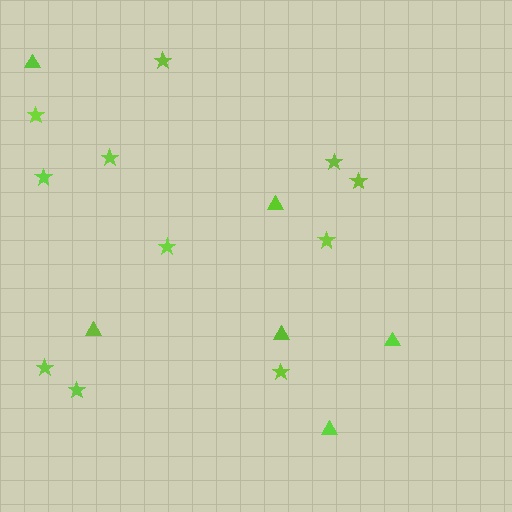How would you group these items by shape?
There are 2 groups: one group of stars (11) and one group of triangles (6).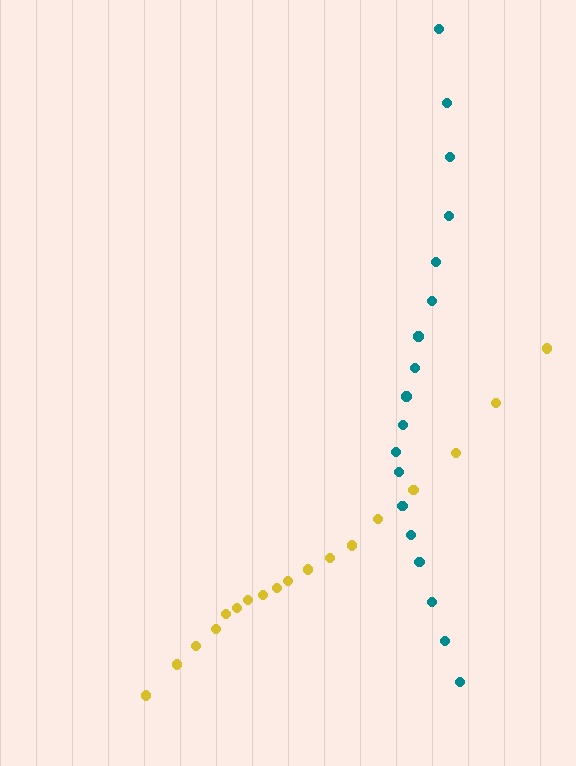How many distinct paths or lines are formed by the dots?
There are 2 distinct paths.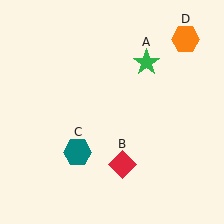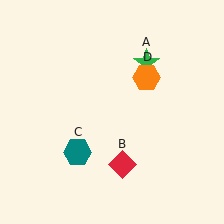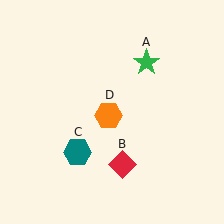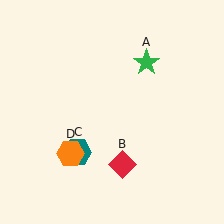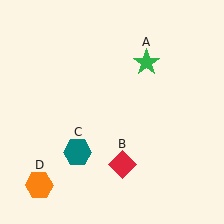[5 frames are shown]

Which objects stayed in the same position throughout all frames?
Green star (object A) and red diamond (object B) and teal hexagon (object C) remained stationary.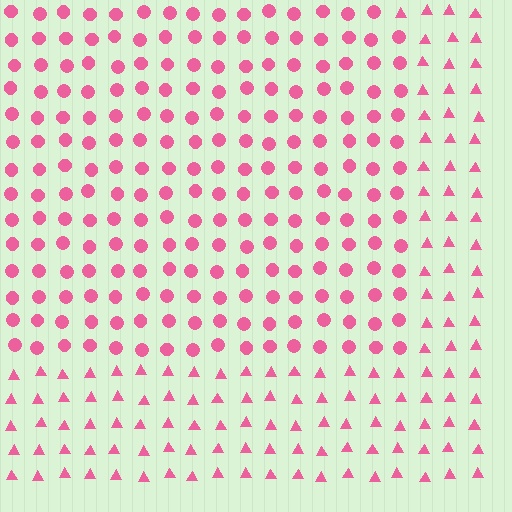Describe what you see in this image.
The image is filled with small pink elements arranged in a uniform grid. A rectangle-shaped region contains circles, while the surrounding area contains triangles. The boundary is defined purely by the change in element shape.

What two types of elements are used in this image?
The image uses circles inside the rectangle region and triangles outside it.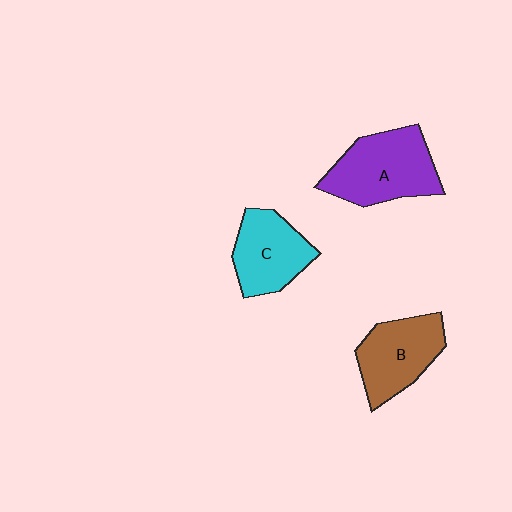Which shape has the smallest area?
Shape C (cyan).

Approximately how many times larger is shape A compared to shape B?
Approximately 1.2 times.